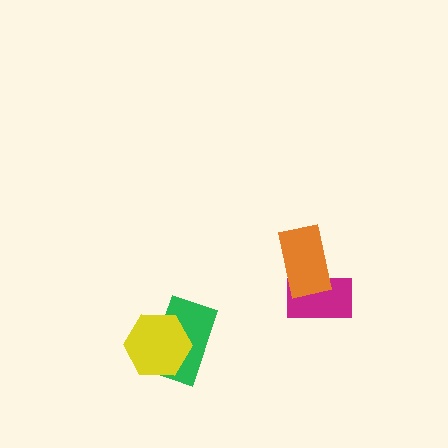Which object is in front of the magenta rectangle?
The orange rectangle is in front of the magenta rectangle.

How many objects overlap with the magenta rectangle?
1 object overlaps with the magenta rectangle.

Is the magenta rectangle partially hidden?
Yes, it is partially covered by another shape.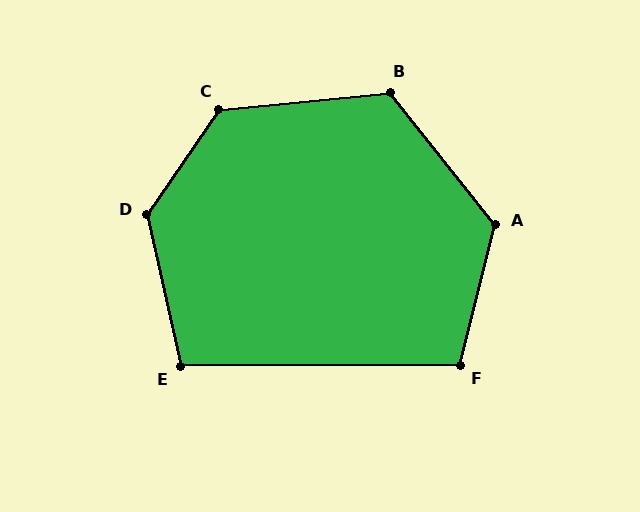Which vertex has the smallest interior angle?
E, at approximately 102 degrees.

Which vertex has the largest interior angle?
D, at approximately 133 degrees.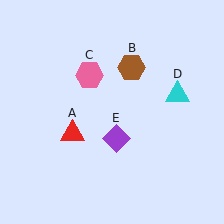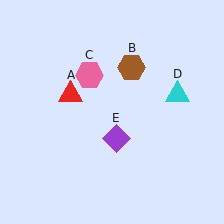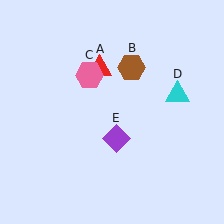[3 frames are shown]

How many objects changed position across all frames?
1 object changed position: red triangle (object A).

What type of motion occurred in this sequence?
The red triangle (object A) rotated clockwise around the center of the scene.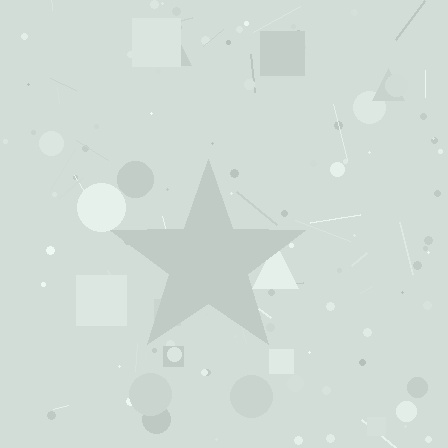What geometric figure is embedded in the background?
A star is embedded in the background.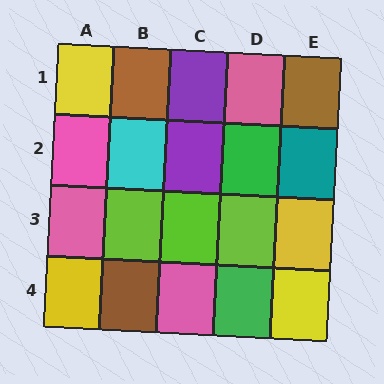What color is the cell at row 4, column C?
Pink.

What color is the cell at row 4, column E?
Yellow.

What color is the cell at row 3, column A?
Pink.